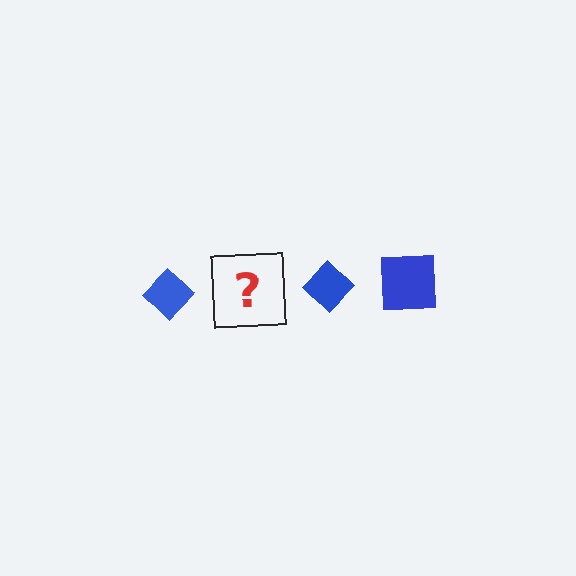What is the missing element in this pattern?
The missing element is a blue square.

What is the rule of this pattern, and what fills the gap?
The rule is that the pattern cycles through diamond, square shapes in blue. The gap should be filled with a blue square.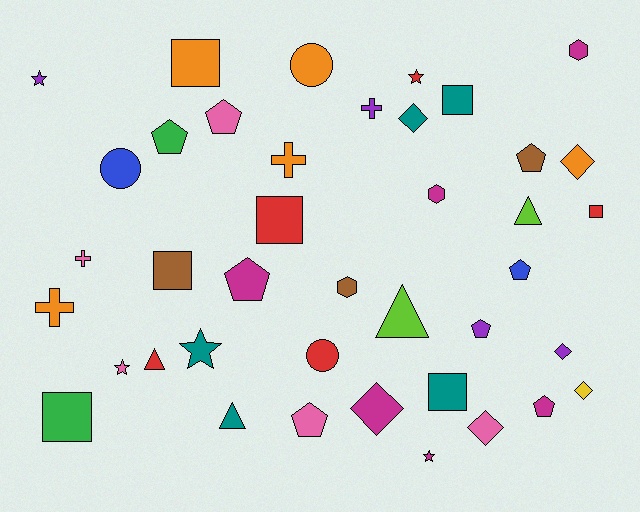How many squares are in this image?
There are 7 squares.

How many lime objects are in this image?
There are 2 lime objects.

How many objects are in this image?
There are 40 objects.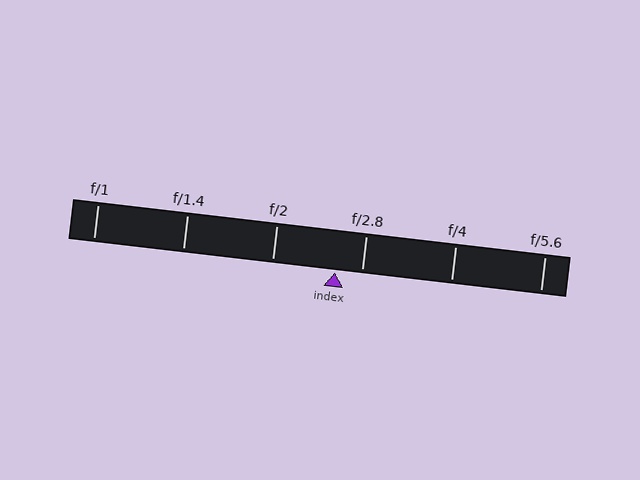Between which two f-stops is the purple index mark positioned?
The index mark is between f/2 and f/2.8.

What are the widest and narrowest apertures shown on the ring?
The widest aperture shown is f/1 and the narrowest is f/5.6.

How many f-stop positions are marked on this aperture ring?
There are 6 f-stop positions marked.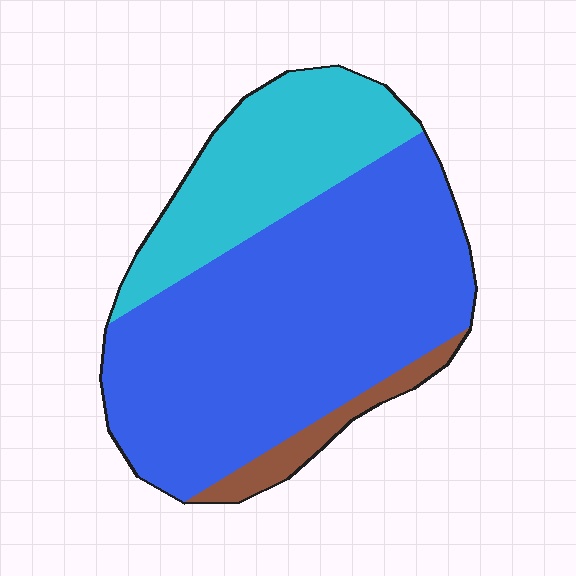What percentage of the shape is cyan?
Cyan covers around 25% of the shape.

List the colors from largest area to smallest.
From largest to smallest: blue, cyan, brown.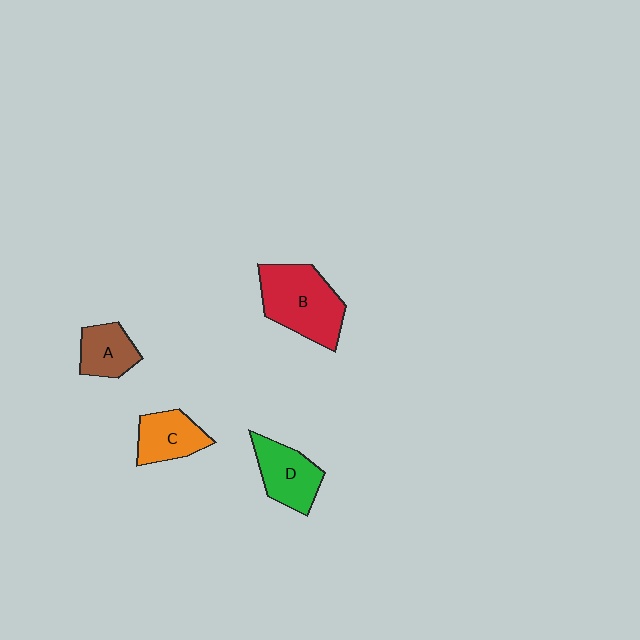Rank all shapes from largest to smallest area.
From largest to smallest: B (red), D (green), C (orange), A (brown).